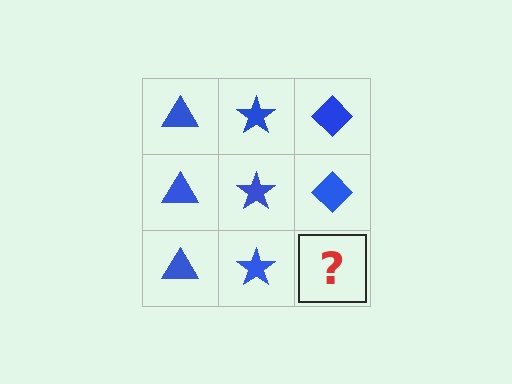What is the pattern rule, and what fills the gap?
The rule is that each column has a consistent shape. The gap should be filled with a blue diamond.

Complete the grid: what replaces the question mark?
The question mark should be replaced with a blue diamond.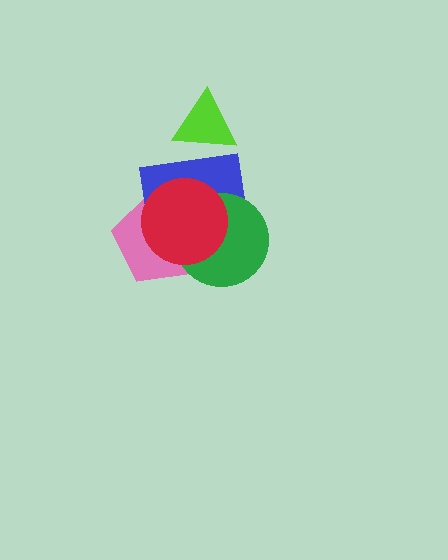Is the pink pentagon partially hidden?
Yes, it is partially covered by another shape.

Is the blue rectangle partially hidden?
Yes, it is partially covered by another shape.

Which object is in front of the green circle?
The red circle is in front of the green circle.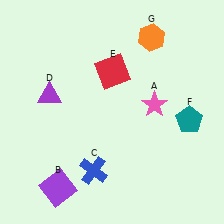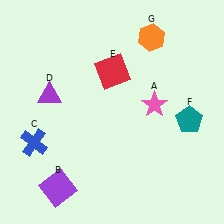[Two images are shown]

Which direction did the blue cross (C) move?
The blue cross (C) moved left.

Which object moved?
The blue cross (C) moved left.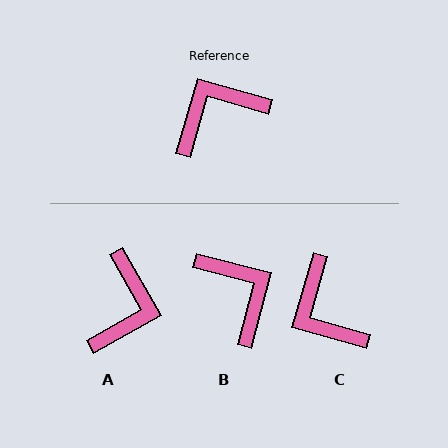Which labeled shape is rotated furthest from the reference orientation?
A, about 134 degrees away.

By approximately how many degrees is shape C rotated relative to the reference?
Approximately 90 degrees counter-clockwise.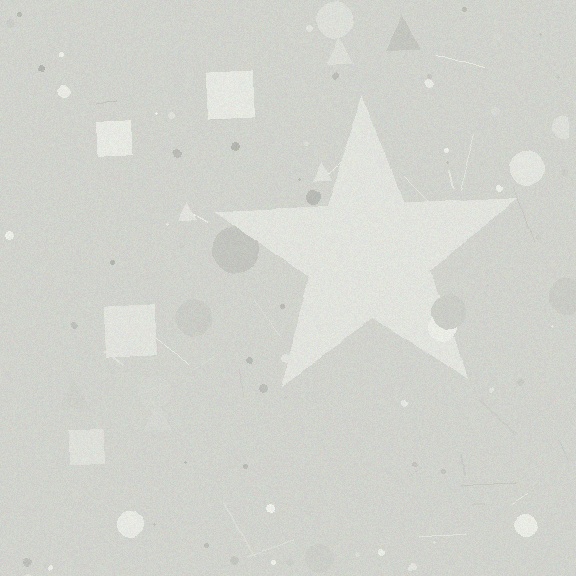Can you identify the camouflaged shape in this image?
The camouflaged shape is a star.